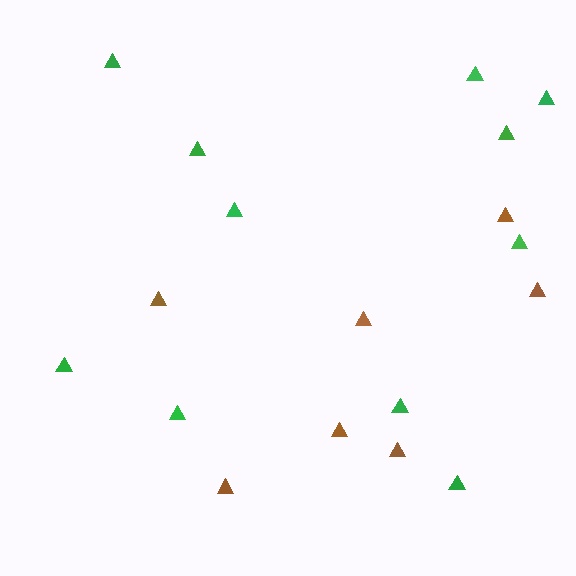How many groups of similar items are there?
There are 2 groups: one group of green triangles (11) and one group of brown triangles (7).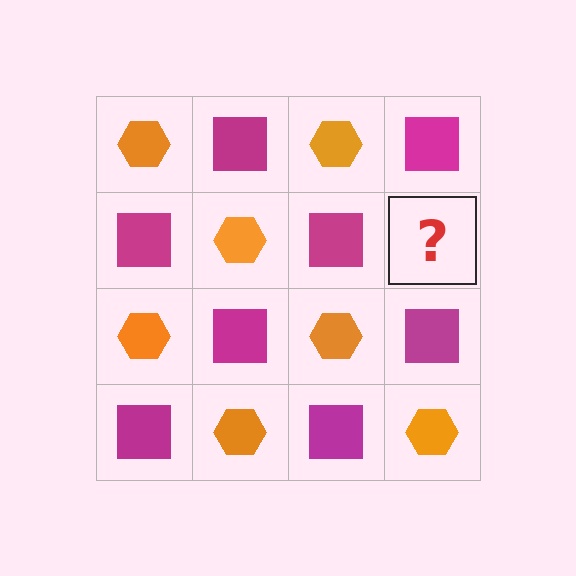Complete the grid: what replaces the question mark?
The question mark should be replaced with an orange hexagon.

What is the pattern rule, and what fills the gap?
The rule is that it alternates orange hexagon and magenta square in a checkerboard pattern. The gap should be filled with an orange hexagon.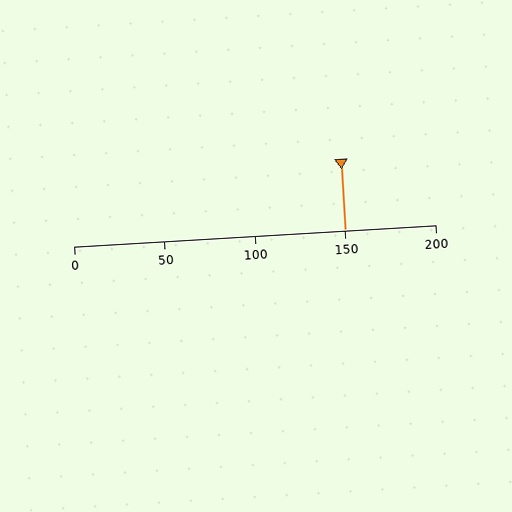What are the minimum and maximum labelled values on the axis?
The axis runs from 0 to 200.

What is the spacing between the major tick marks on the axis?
The major ticks are spaced 50 apart.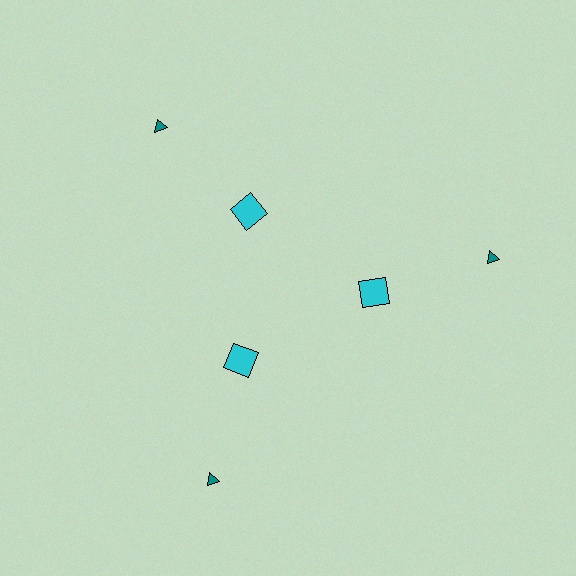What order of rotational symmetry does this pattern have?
This pattern has 3-fold rotational symmetry.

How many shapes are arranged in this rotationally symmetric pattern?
There are 6 shapes, arranged in 3 groups of 2.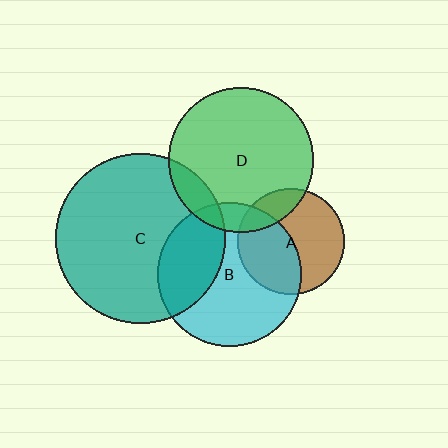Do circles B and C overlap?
Yes.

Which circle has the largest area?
Circle C (teal).